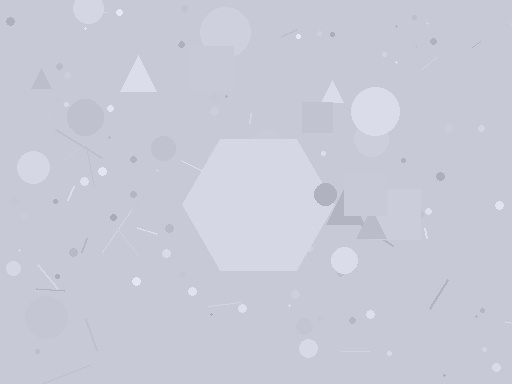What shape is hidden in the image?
A hexagon is hidden in the image.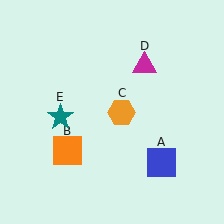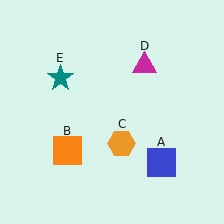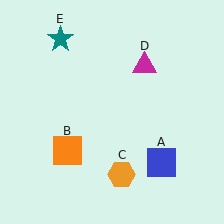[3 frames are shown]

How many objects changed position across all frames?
2 objects changed position: orange hexagon (object C), teal star (object E).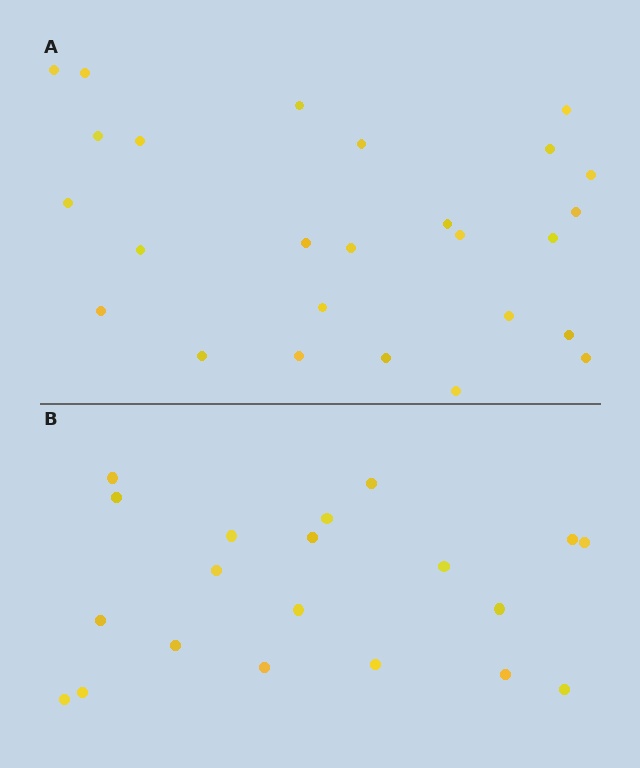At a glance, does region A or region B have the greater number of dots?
Region A (the top region) has more dots.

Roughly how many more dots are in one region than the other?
Region A has about 6 more dots than region B.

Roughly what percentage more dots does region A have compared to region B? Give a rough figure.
About 30% more.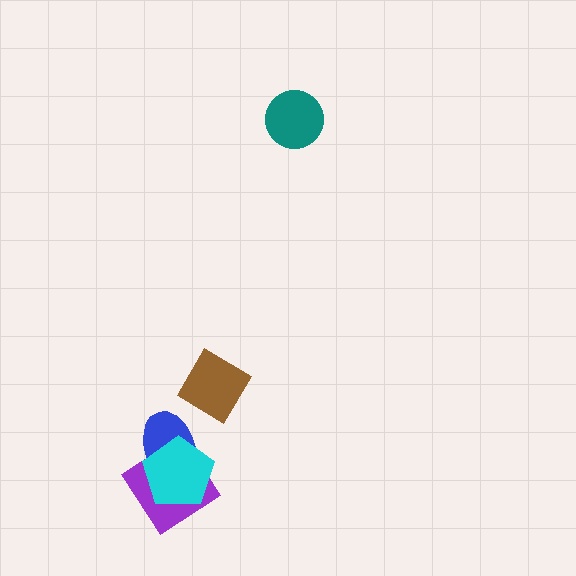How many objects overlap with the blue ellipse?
2 objects overlap with the blue ellipse.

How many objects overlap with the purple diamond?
2 objects overlap with the purple diamond.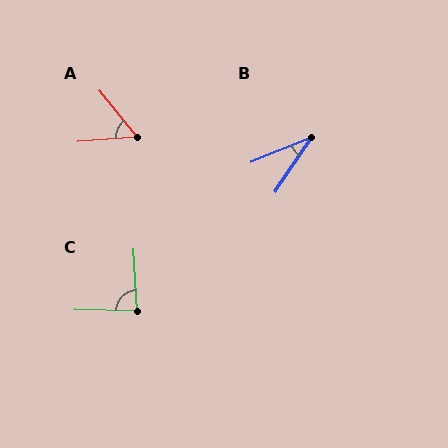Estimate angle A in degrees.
Approximately 55 degrees.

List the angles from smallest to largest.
B (34°), A (55°), C (85°).